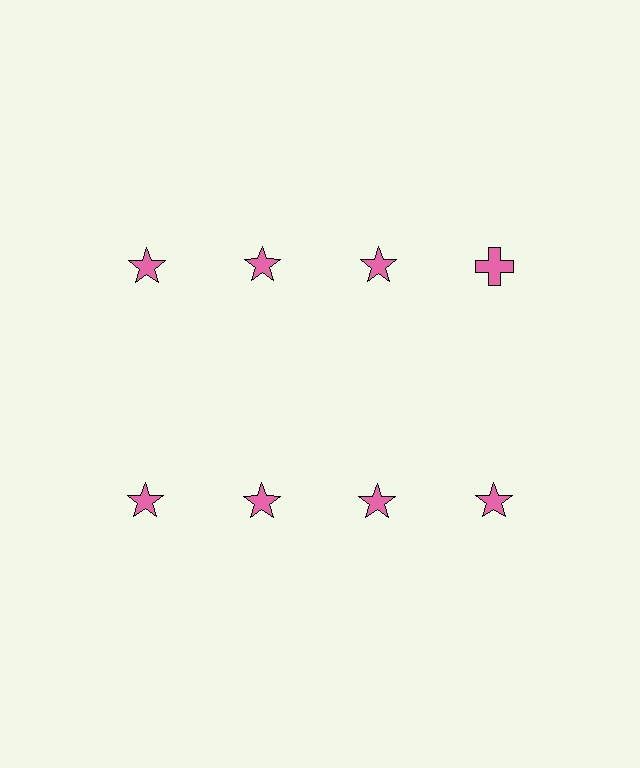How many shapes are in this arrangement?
There are 8 shapes arranged in a grid pattern.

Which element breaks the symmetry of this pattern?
The pink cross in the top row, second from right column breaks the symmetry. All other shapes are pink stars.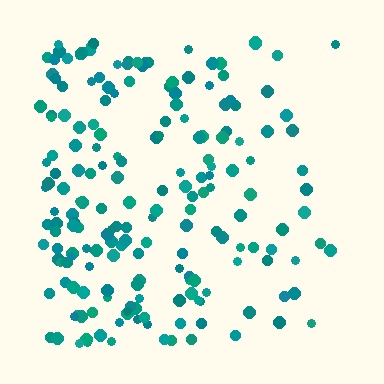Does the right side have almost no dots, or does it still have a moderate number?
Still a moderate number, just noticeably fewer than the left.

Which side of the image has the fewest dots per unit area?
The right.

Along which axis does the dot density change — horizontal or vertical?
Horizontal.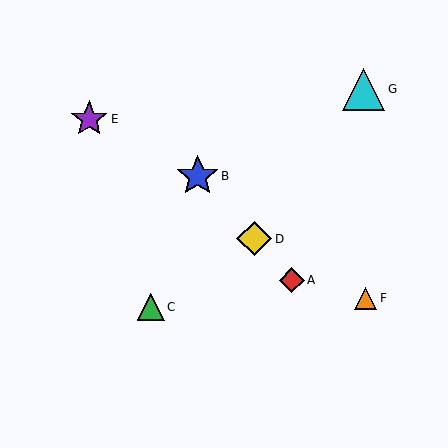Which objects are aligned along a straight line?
Objects A, B, D are aligned along a straight line.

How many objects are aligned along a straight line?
3 objects (A, B, D) are aligned along a straight line.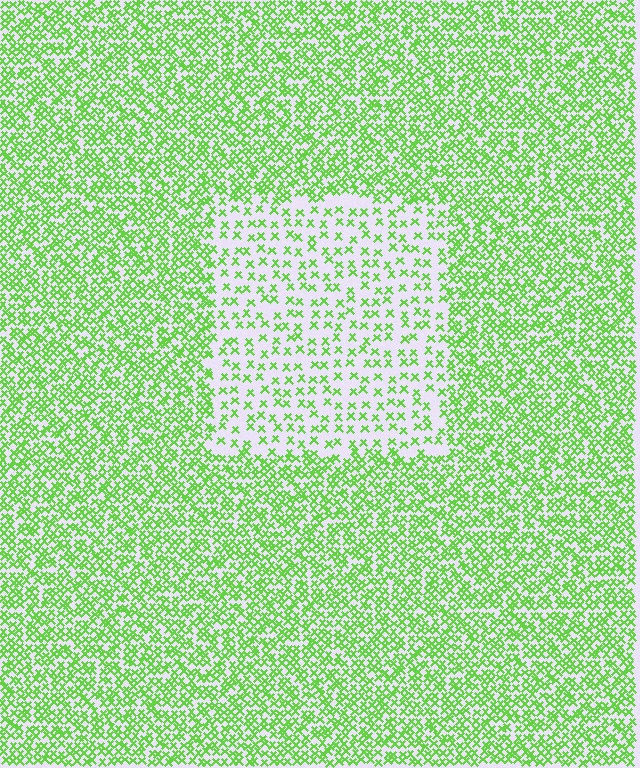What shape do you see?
I see a rectangle.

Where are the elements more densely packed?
The elements are more densely packed outside the rectangle boundary.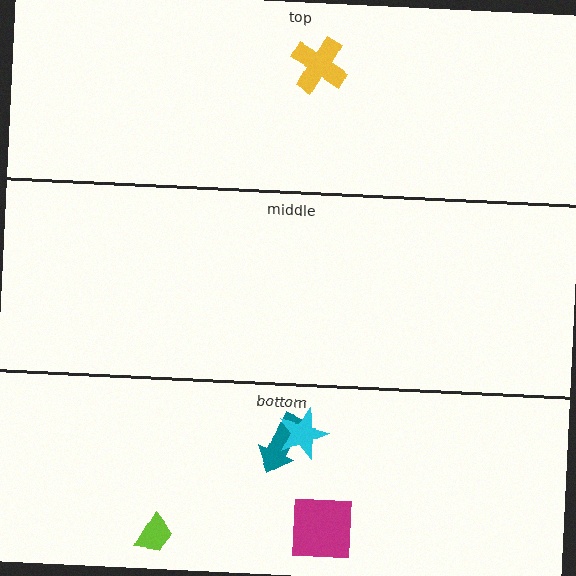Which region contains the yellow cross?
The top region.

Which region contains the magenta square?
The bottom region.